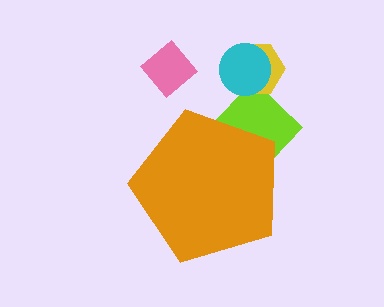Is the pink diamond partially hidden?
No, the pink diamond is fully visible.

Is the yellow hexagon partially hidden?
No, the yellow hexagon is fully visible.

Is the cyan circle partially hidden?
No, the cyan circle is fully visible.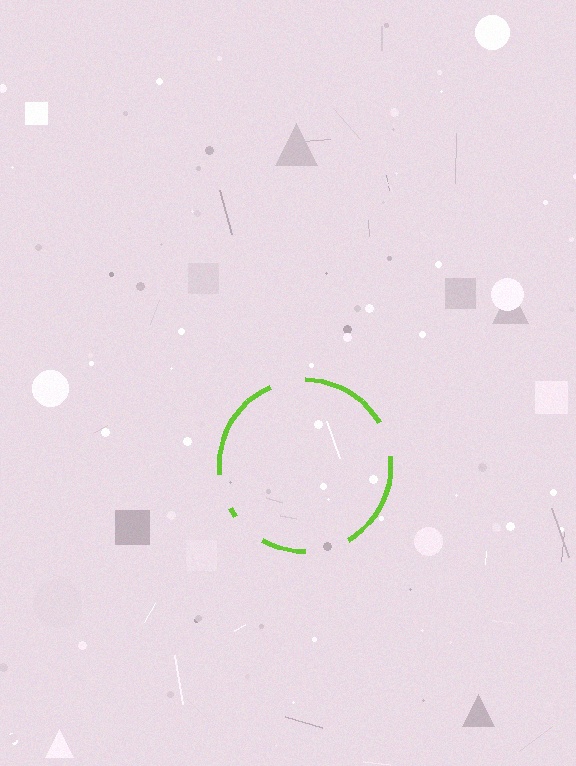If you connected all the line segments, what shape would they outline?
They would outline a circle.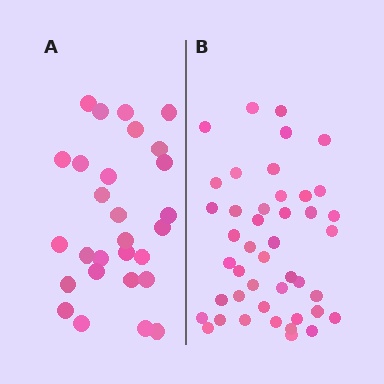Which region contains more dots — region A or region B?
Region B (the right region) has more dots.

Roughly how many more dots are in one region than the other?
Region B has approximately 15 more dots than region A.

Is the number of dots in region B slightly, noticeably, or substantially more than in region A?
Region B has substantially more. The ratio is roughly 1.6 to 1.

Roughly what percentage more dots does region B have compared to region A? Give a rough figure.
About 55% more.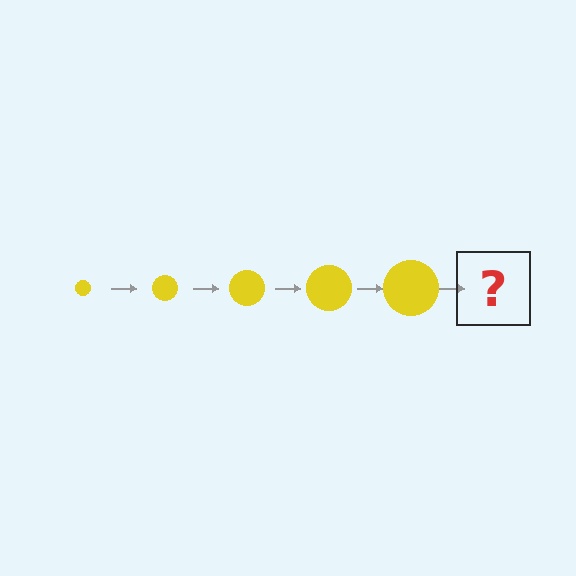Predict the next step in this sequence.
The next step is a yellow circle, larger than the previous one.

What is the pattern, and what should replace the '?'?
The pattern is that the circle gets progressively larger each step. The '?' should be a yellow circle, larger than the previous one.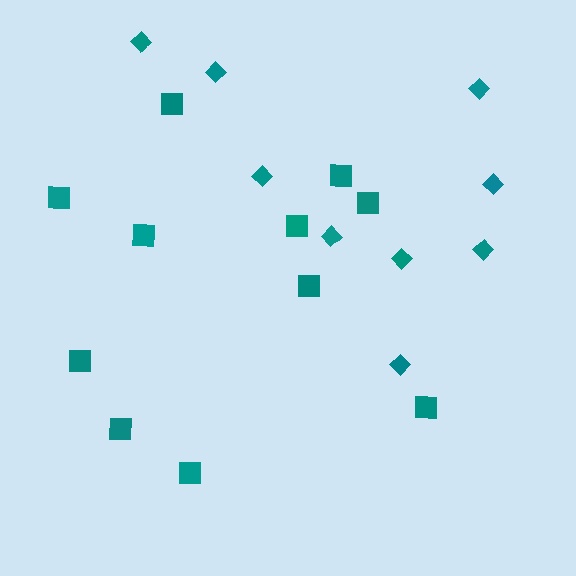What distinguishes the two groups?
There are 2 groups: one group of diamonds (9) and one group of squares (11).